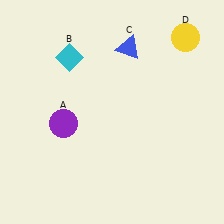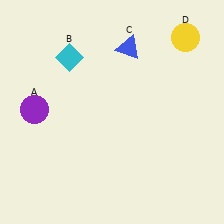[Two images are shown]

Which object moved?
The purple circle (A) moved left.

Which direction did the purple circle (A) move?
The purple circle (A) moved left.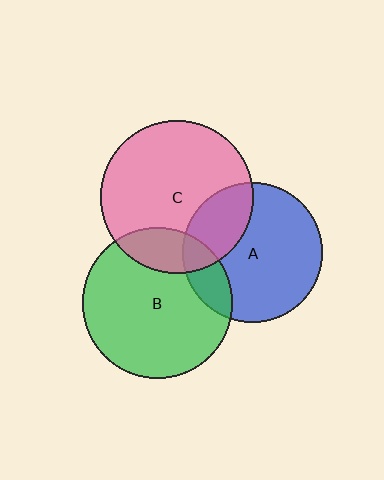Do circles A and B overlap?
Yes.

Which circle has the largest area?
Circle C (pink).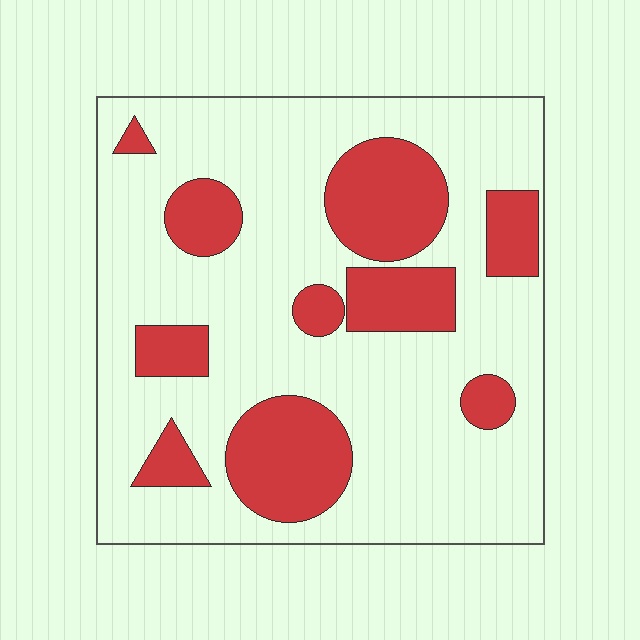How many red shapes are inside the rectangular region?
10.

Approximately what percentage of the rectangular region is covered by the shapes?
Approximately 25%.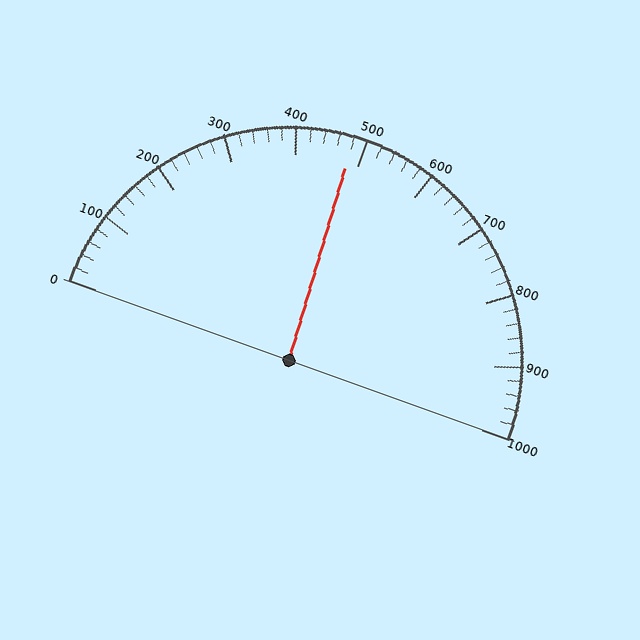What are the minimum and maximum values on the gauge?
The gauge ranges from 0 to 1000.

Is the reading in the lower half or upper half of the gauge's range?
The reading is in the lower half of the range (0 to 1000).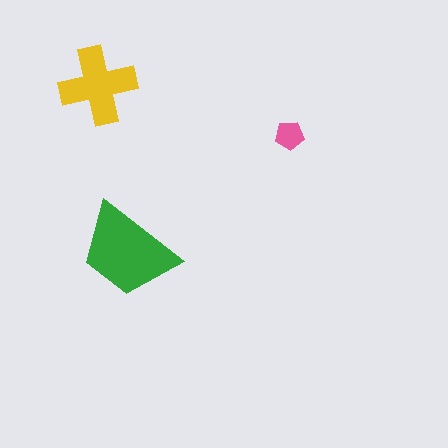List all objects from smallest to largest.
The pink pentagon, the yellow cross, the green trapezoid.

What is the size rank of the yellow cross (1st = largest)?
2nd.